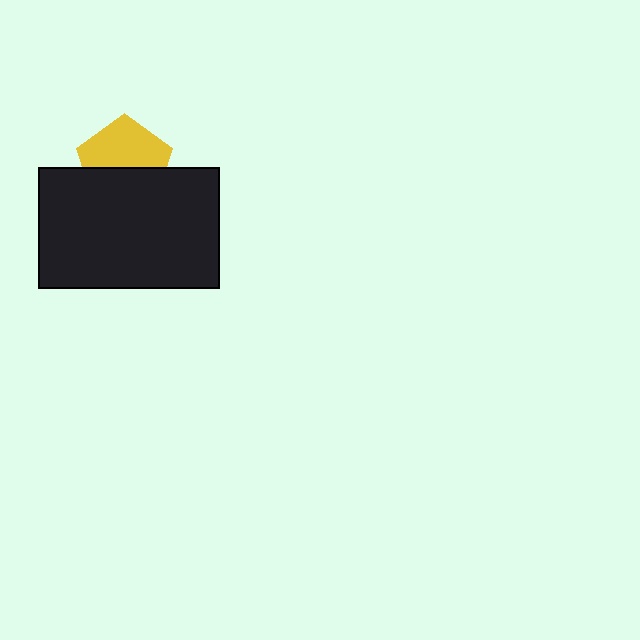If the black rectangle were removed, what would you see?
You would see the complete yellow pentagon.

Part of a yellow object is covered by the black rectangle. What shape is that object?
It is a pentagon.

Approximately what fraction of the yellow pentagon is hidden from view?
Roughly 45% of the yellow pentagon is hidden behind the black rectangle.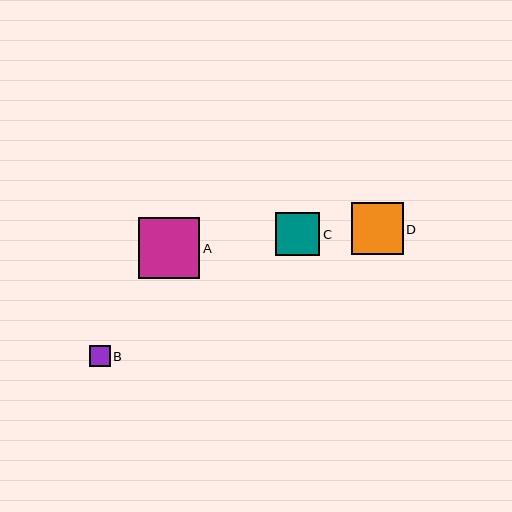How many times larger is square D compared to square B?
Square D is approximately 2.5 times the size of square B.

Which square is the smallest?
Square B is the smallest with a size of approximately 21 pixels.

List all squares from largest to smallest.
From largest to smallest: A, D, C, B.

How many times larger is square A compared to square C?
Square A is approximately 1.4 times the size of square C.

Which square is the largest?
Square A is the largest with a size of approximately 61 pixels.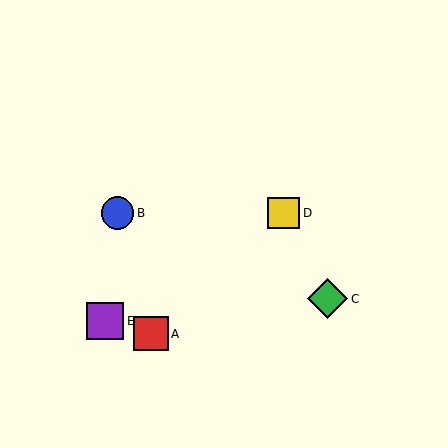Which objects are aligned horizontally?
Objects B, D are aligned horizontally.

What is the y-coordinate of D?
Object D is at y≈213.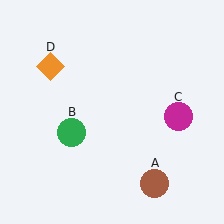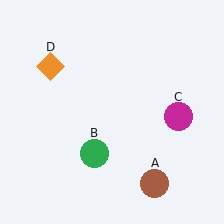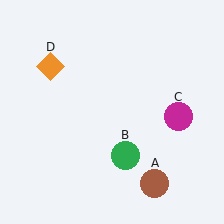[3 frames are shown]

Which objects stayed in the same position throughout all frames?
Brown circle (object A) and magenta circle (object C) and orange diamond (object D) remained stationary.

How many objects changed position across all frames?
1 object changed position: green circle (object B).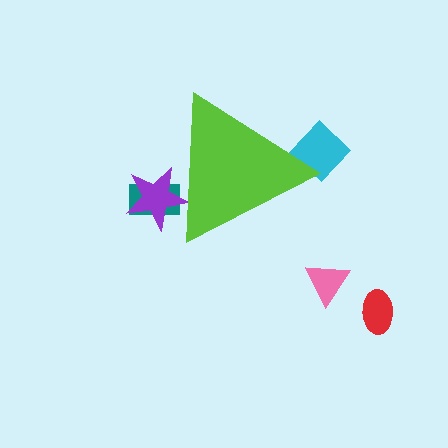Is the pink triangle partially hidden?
No, the pink triangle is fully visible.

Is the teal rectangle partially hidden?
Yes, the teal rectangle is partially hidden behind the lime triangle.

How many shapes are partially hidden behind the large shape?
3 shapes are partially hidden.